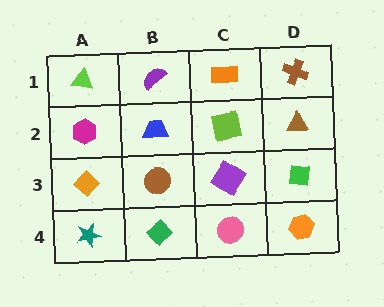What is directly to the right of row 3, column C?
A green square.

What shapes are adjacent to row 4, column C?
A purple diamond (row 3, column C), a green diamond (row 4, column B), an orange hexagon (row 4, column D).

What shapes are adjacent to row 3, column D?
A brown triangle (row 2, column D), an orange hexagon (row 4, column D), a purple diamond (row 3, column C).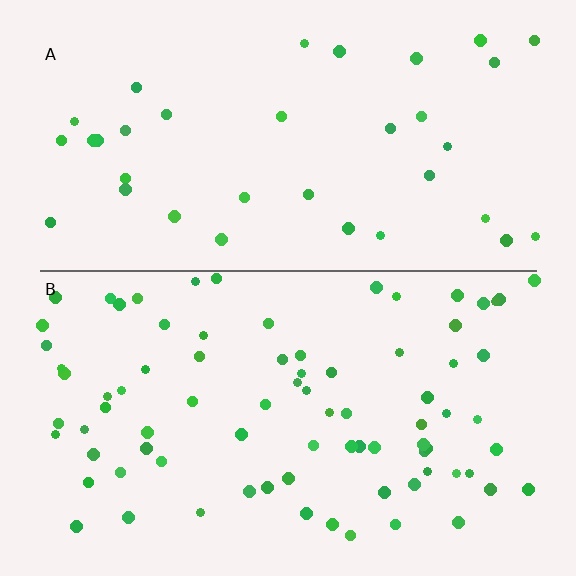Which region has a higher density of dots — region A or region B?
B (the bottom).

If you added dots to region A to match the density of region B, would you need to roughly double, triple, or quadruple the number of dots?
Approximately double.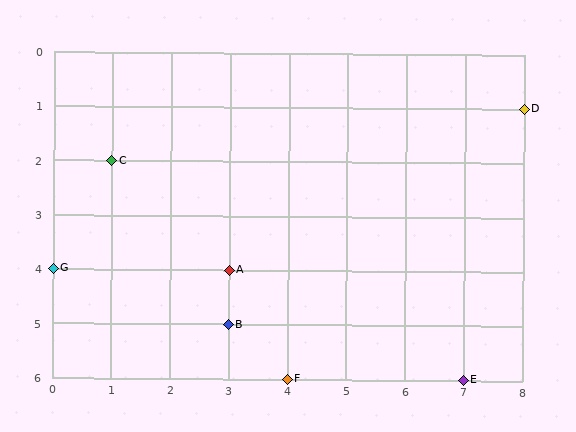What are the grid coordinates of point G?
Point G is at grid coordinates (0, 4).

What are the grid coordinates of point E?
Point E is at grid coordinates (7, 6).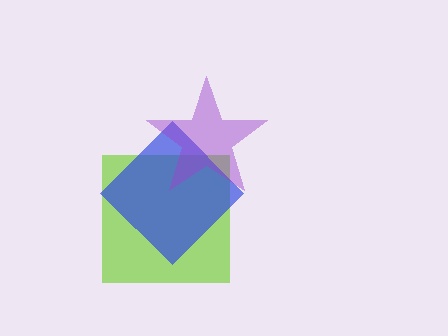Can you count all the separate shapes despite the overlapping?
Yes, there are 3 separate shapes.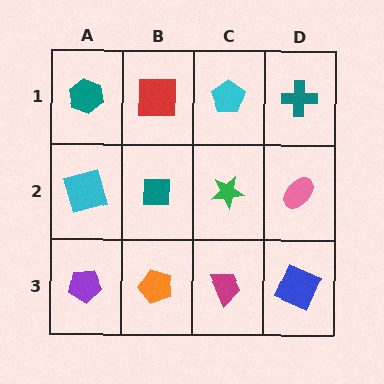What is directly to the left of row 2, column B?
A cyan square.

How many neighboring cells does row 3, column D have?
2.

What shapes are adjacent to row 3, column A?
A cyan square (row 2, column A), an orange pentagon (row 3, column B).